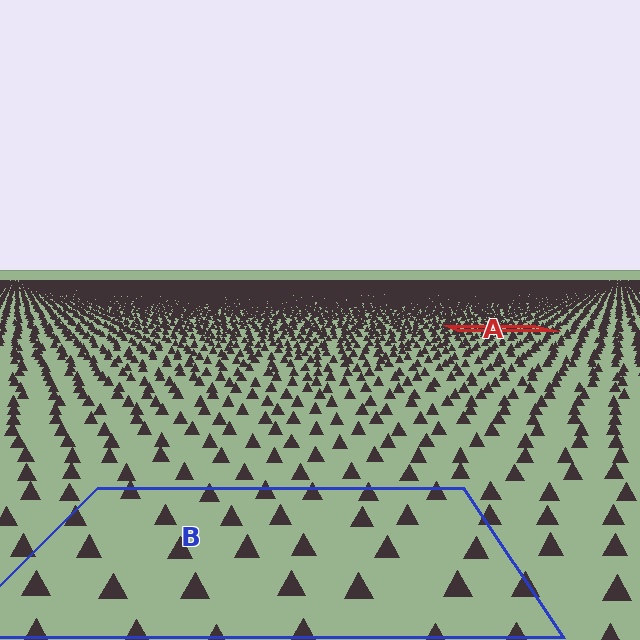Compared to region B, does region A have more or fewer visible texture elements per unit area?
Region A has more texture elements per unit area — they are packed more densely because it is farther away.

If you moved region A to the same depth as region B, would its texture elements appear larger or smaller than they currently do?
They would appear larger. At a closer depth, the same texture elements are projected at a bigger on-screen size.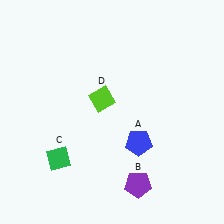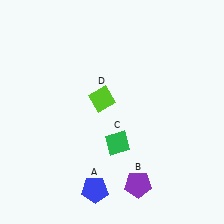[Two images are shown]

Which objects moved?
The objects that moved are: the blue pentagon (A), the green diamond (C).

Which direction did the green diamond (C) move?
The green diamond (C) moved right.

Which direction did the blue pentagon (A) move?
The blue pentagon (A) moved down.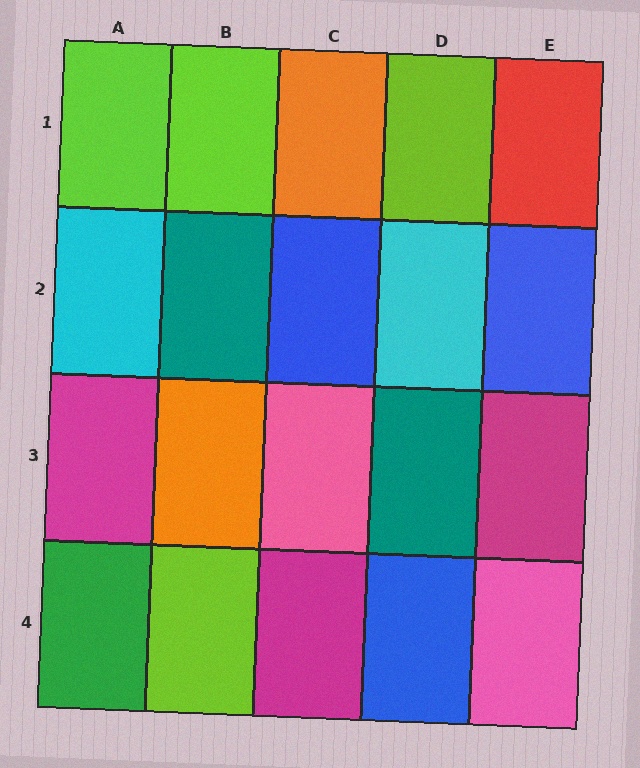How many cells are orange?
2 cells are orange.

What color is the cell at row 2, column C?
Blue.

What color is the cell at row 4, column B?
Lime.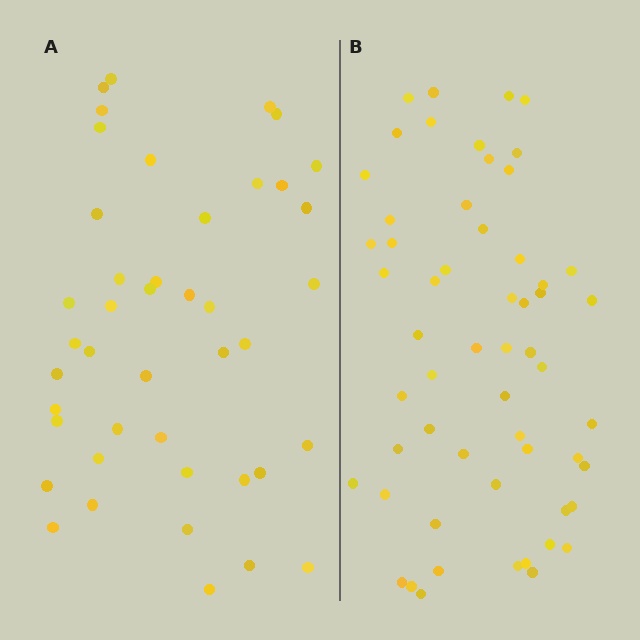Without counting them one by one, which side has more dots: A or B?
Region B (the right region) has more dots.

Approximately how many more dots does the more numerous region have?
Region B has approximately 15 more dots than region A.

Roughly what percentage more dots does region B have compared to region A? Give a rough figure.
About 35% more.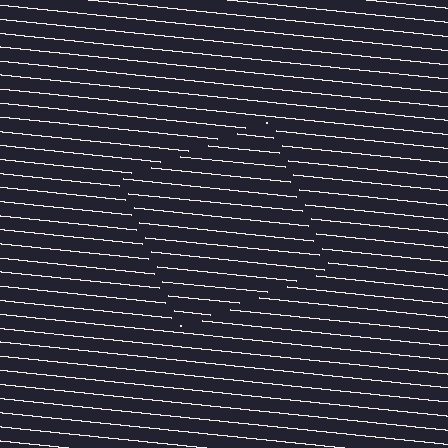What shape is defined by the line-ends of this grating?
An illusory square. The interior of the shape contains the same grating, shifted by half a period — the contour is defined by the phase discontinuity where line-ends from the inner and outer gratings abut.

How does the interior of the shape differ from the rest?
The interior of the shape contains the same grating, shifted by half a period — the contour is defined by the phase discontinuity where line-ends from the inner and outer gratings abut.